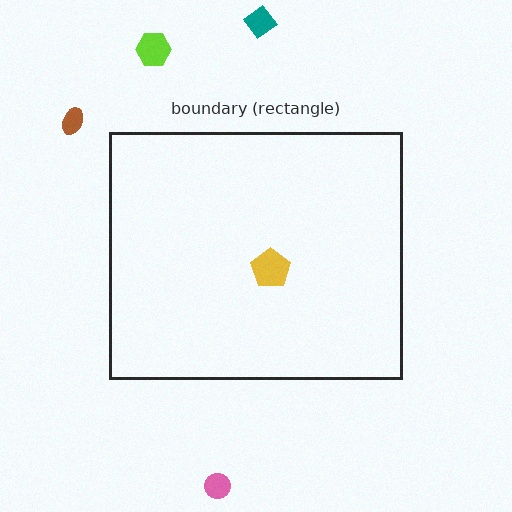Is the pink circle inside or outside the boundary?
Outside.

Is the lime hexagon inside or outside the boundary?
Outside.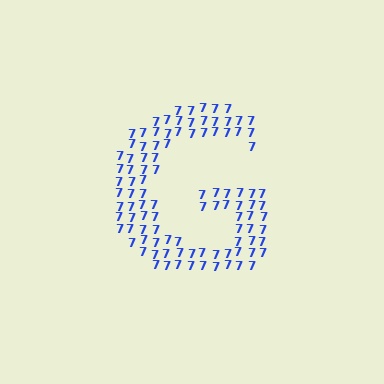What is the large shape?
The large shape is the letter G.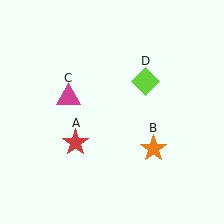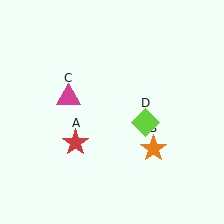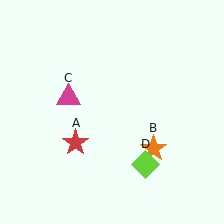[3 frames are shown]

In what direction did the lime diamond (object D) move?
The lime diamond (object D) moved down.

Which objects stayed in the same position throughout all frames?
Red star (object A) and orange star (object B) and magenta triangle (object C) remained stationary.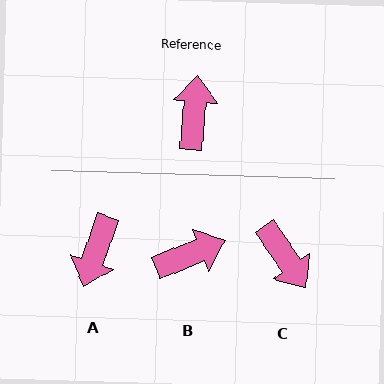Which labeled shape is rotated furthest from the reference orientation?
A, about 166 degrees away.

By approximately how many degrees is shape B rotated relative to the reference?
Approximately 63 degrees clockwise.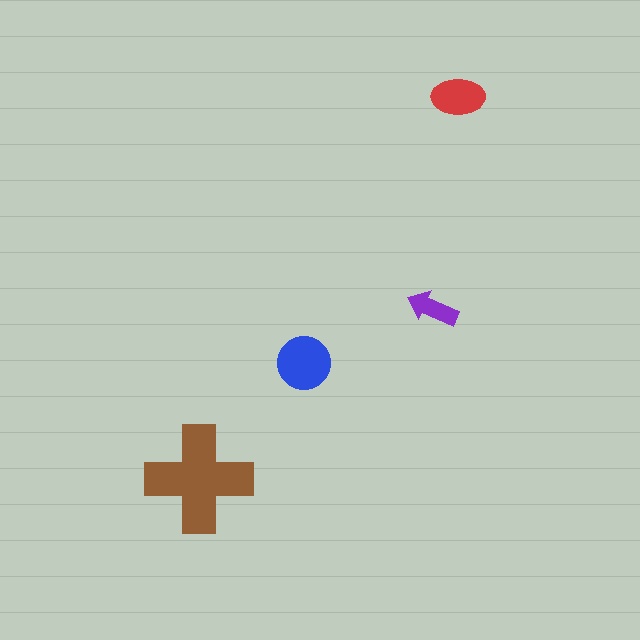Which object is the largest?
The brown cross.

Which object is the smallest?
The purple arrow.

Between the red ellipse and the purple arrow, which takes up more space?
The red ellipse.